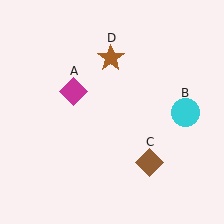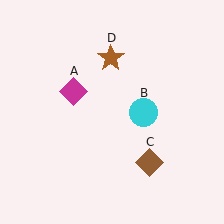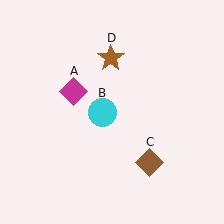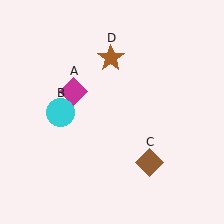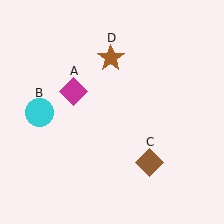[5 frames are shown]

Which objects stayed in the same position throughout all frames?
Magenta diamond (object A) and brown diamond (object C) and brown star (object D) remained stationary.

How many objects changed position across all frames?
1 object changed position: cyan circle (object B).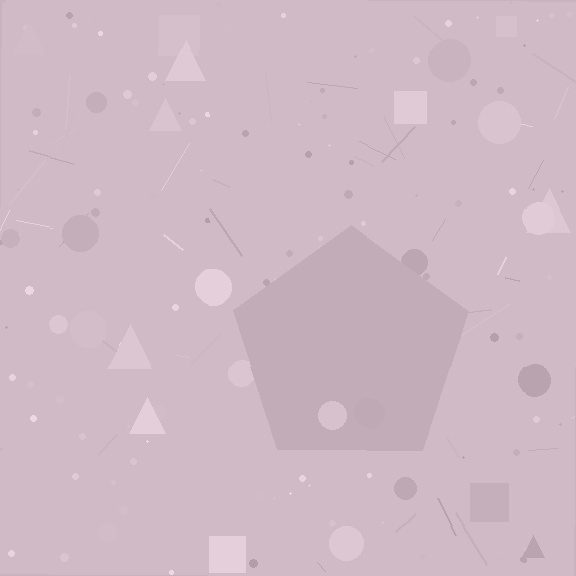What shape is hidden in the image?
A pentagon is hidden in the image.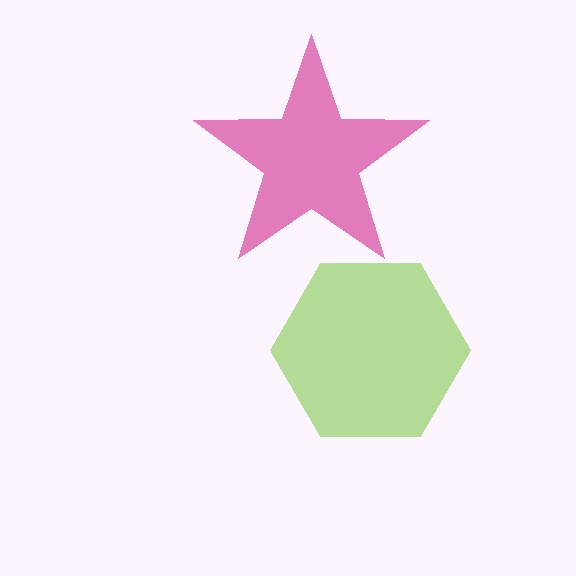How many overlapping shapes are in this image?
There are 2 overlapping shapes in the image.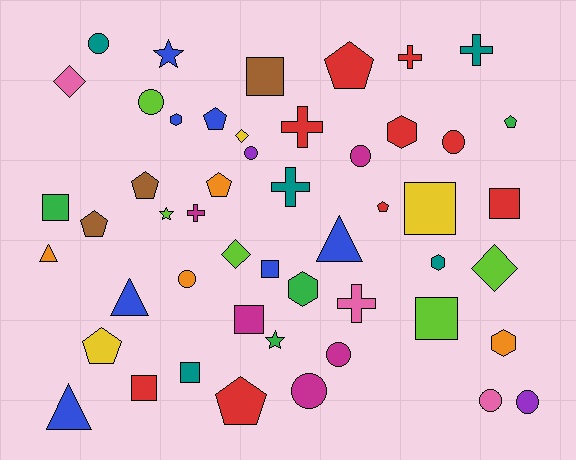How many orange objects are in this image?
There are 4 orange objects.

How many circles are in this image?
There are 10 circles.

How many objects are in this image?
There are 50 objects.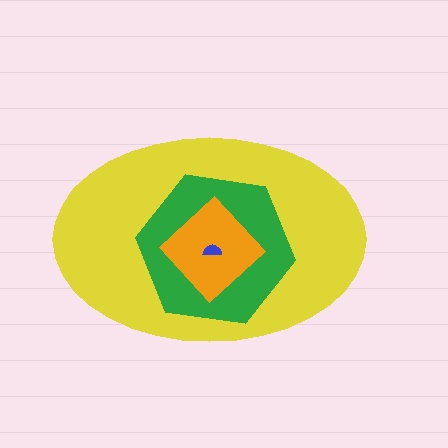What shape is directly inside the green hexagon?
The orange diamond.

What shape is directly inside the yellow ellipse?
The green hexagon.